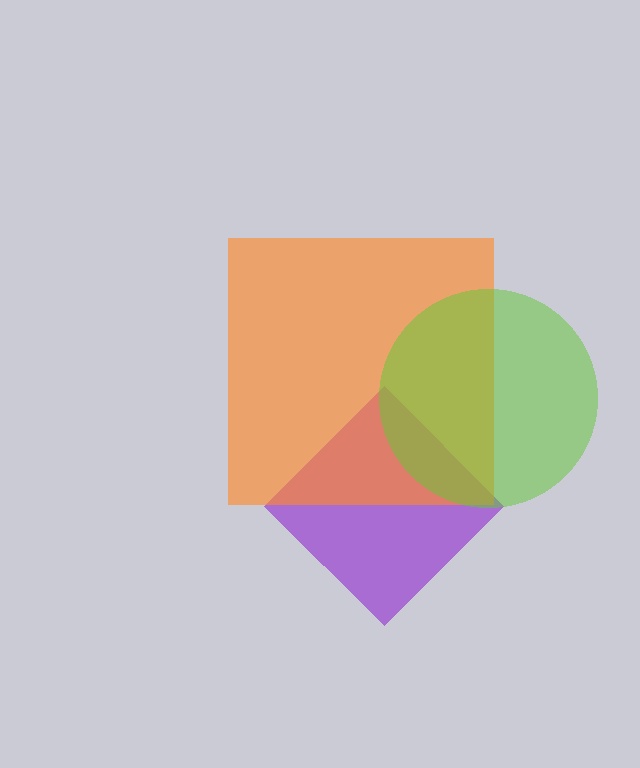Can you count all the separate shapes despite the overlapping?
Yes, there are 3 separate shapes.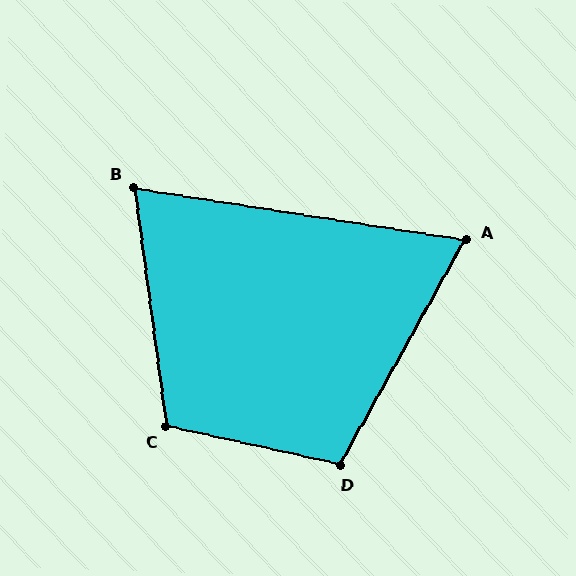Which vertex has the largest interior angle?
C, at approximately 110 degrees.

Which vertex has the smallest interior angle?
A, at approximately 70 degrees.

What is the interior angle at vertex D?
Approximately 107 degrees (obtuse).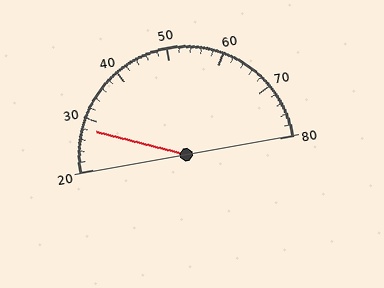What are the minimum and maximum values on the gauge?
The gauge ranges from 20 to 80.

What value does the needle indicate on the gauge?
The needle indicates approximately 28.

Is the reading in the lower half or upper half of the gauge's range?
The reading is in the lower half of the range (20 to 80).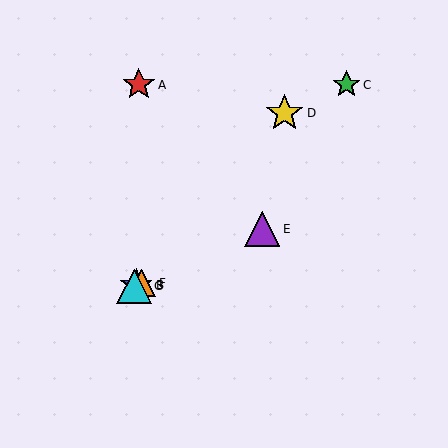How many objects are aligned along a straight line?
4 objects (B, E, F, G) are aligned along a straight line.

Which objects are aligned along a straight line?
Objects B, E, F, G are aligned along a straight line.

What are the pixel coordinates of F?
Object F is at (142, 283).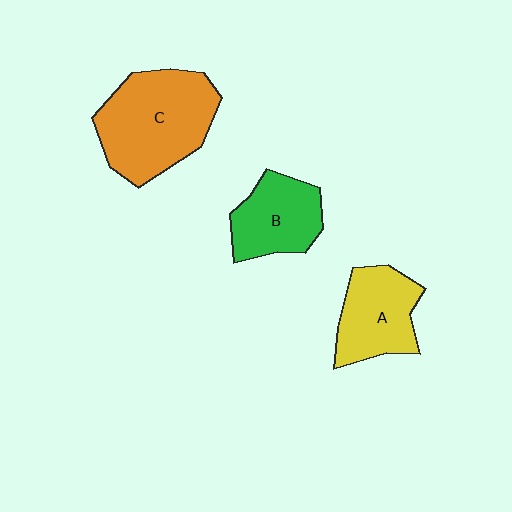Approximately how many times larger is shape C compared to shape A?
Approximately 1.5 times.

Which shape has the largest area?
Shape C (orange).